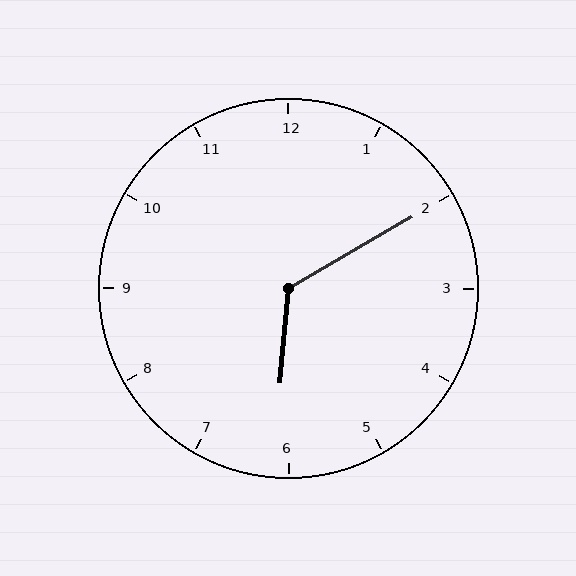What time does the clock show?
6:10.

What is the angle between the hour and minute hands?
Approximately 125 degrees.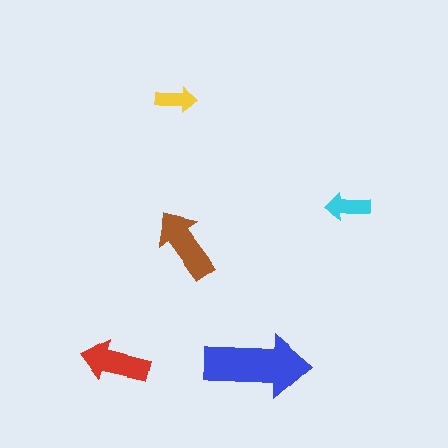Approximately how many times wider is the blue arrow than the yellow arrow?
About 2.5 times wider.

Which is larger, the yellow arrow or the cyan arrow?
The cyan one.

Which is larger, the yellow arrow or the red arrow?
The red one.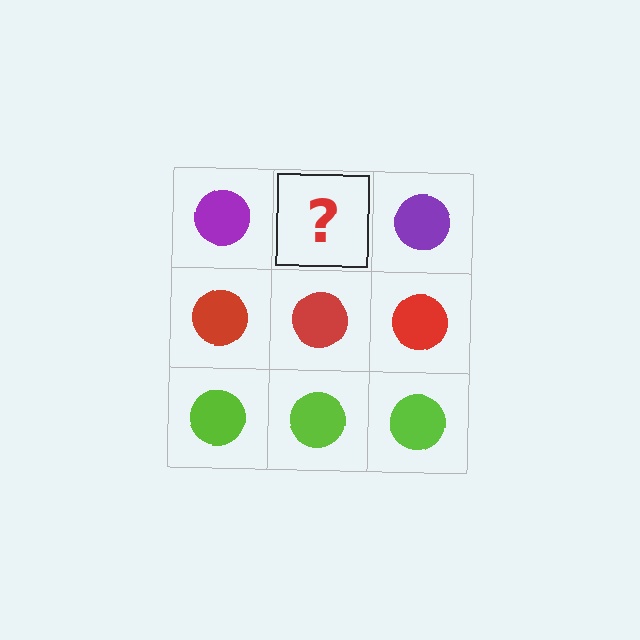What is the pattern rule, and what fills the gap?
The rule is that each row has a consistent color. The gap should be filled with a purple circle.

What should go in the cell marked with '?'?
The missing cell should contain a purple circle.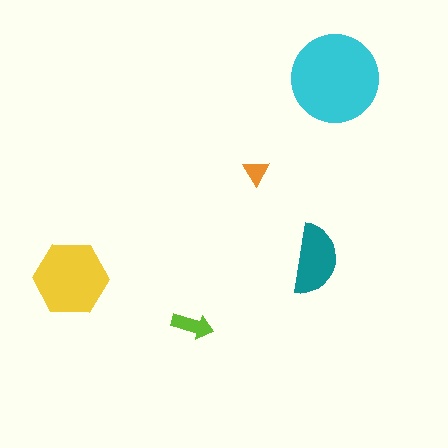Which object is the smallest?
The orange triangle.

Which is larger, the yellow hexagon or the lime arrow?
The yellow hexagon.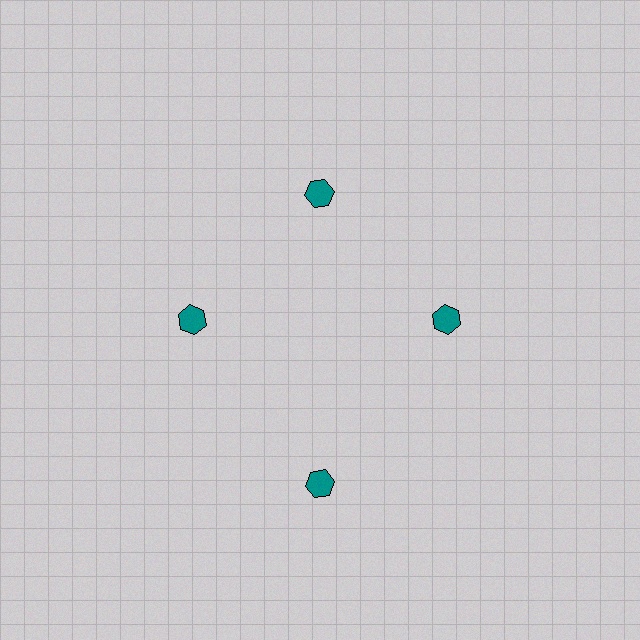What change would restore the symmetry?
The symmetry would be restored by moving it inward, back onto the ring so that all 4 hexagons sit at equal angles and equal distance from the center.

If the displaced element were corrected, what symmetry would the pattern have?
It would have 4-fold rotational symmetry — the pattern would map onto itself every 90 degrees.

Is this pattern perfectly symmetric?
No. The 4 teal hexagons are arranged in a ring, but one element near the 6 o'clock position is pushed outward from the center, breaking the 4-fold rotational symmetry.